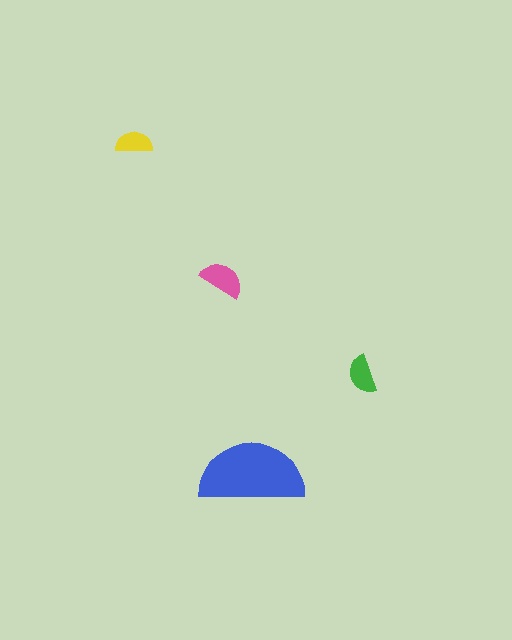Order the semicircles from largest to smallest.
the blue one, the pink one, the green one, the yellow one.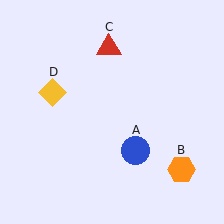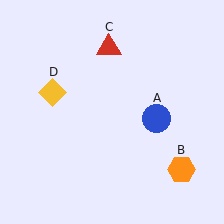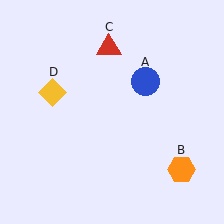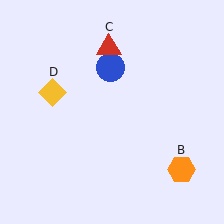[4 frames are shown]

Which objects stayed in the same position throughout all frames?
Orange hexagon (object B) and red triangle (object C) and yellow diamond (object D) remained stationary.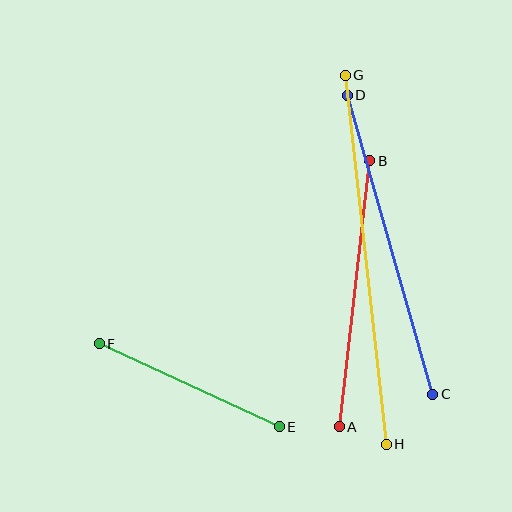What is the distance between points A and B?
The distance is approximately 268 pixels.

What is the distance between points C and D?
The distance is approximately 311 pixels.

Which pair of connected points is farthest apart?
Points G and H are farthest apart.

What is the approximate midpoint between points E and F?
The midpoint is at approximately (189, 385) pixels.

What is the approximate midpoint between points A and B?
The midpoint is at approximately (355, 294) pixels.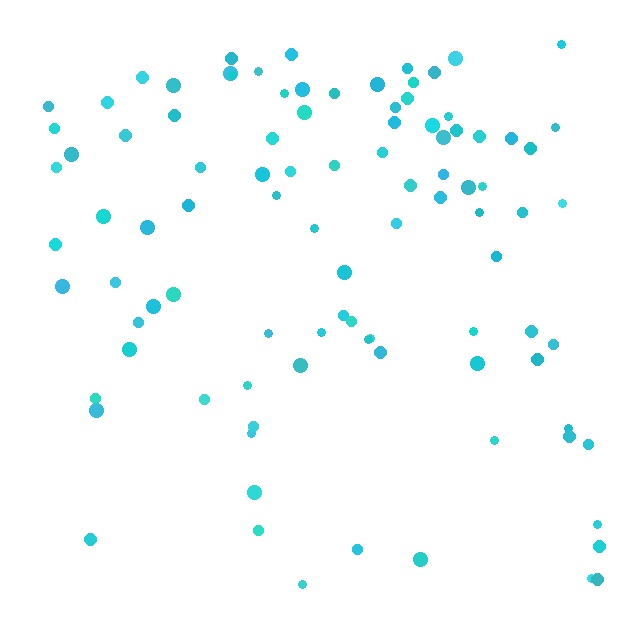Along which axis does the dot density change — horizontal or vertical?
Vertical.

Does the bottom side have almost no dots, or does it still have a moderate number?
Still a moderate number, just noticeably fewer than the top.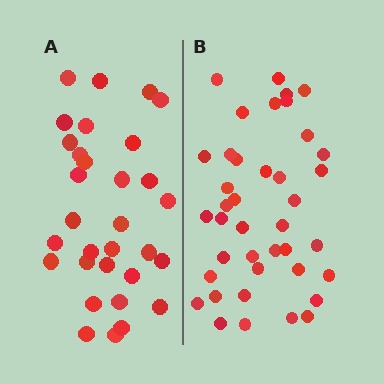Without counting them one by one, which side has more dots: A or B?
Region B (the right region) has more dots.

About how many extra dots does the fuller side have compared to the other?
Region B has roughly 8 or so more dots than region A.